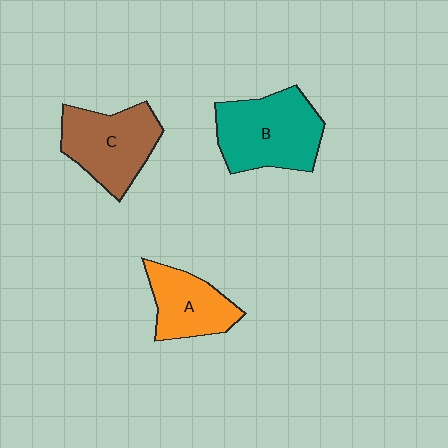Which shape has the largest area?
Shape B (teal).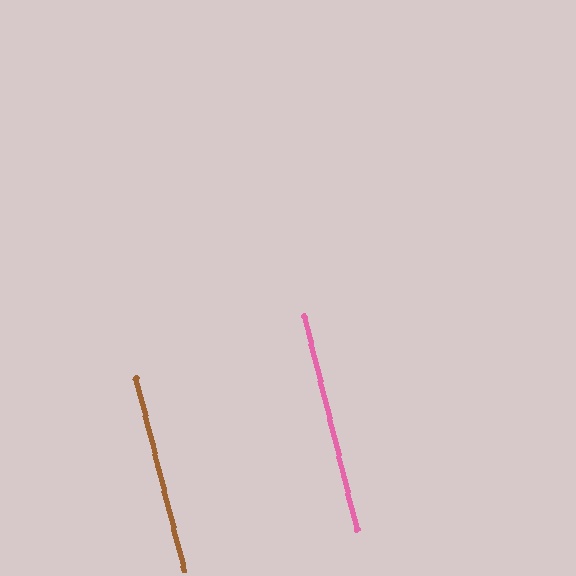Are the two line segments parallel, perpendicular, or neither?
Parallel — their directions differ by only 0.4°.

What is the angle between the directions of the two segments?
Approximately 0 degrees.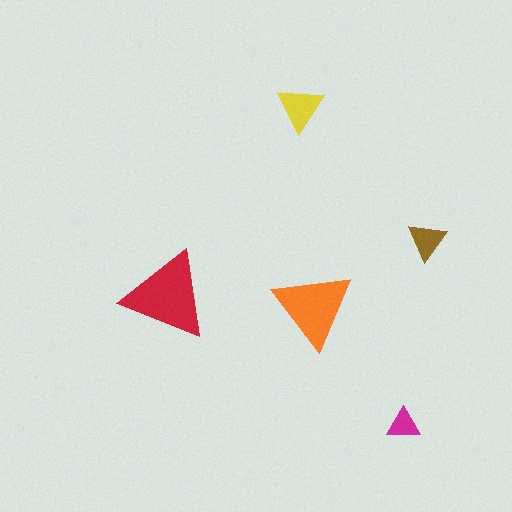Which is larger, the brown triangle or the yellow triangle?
The yellow one.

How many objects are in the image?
There are 5 objects in the image.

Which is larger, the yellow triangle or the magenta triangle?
The yellow one.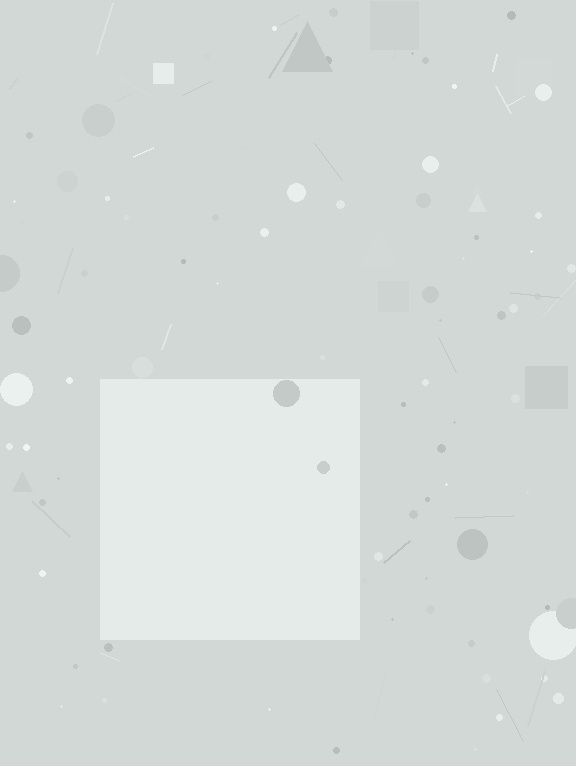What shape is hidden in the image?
A square is hidden in the image.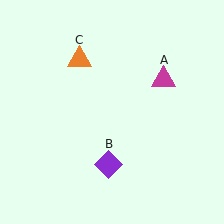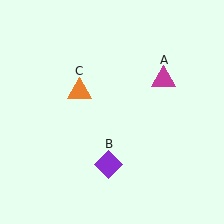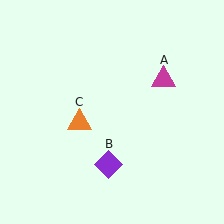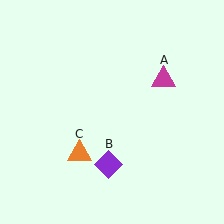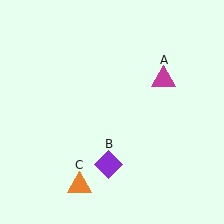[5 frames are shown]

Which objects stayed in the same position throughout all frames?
Magenta triangle (object A) and purple diamond (object B) remained stationary.